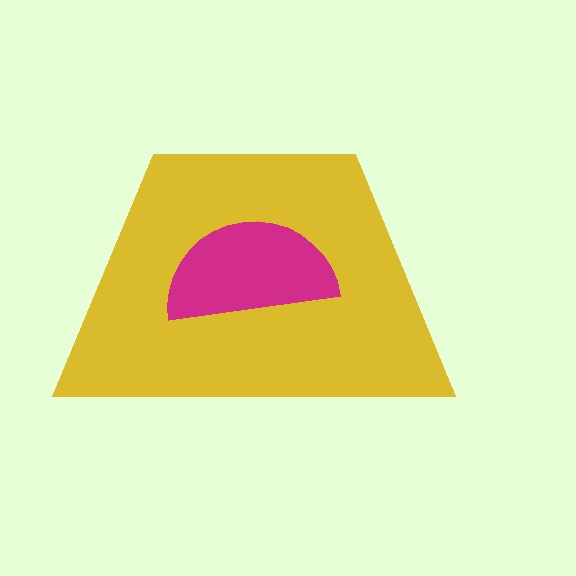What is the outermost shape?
The yellow trapezoid.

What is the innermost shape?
The magenta semicircle.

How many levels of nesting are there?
2.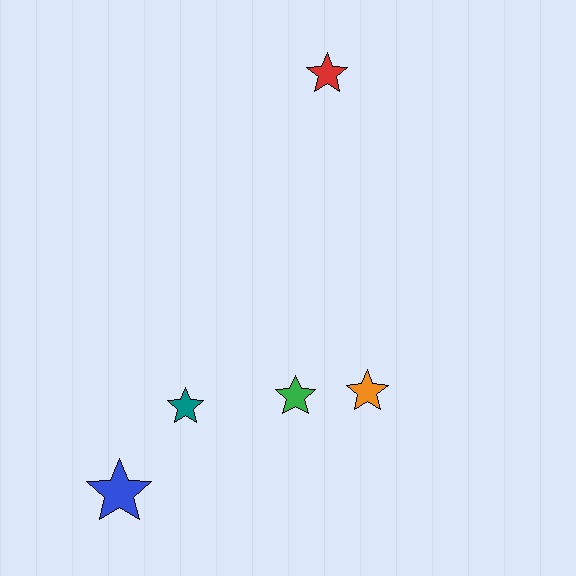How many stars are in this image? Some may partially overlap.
There are 5 stars.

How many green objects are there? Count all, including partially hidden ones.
There is 1 green object.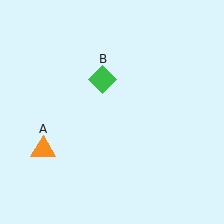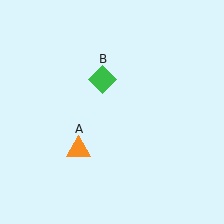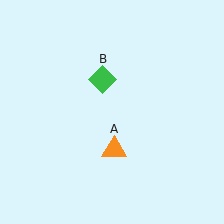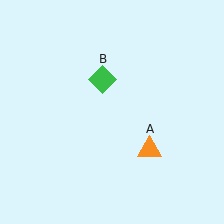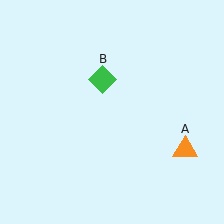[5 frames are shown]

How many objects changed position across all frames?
1 object changed position: orange triangle (object A).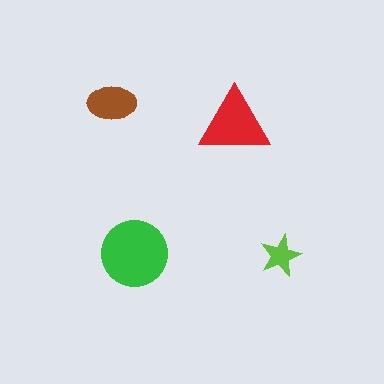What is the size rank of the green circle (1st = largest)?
1st.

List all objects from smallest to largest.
The lime star, the brown ellipse, the red triangle, the green circle.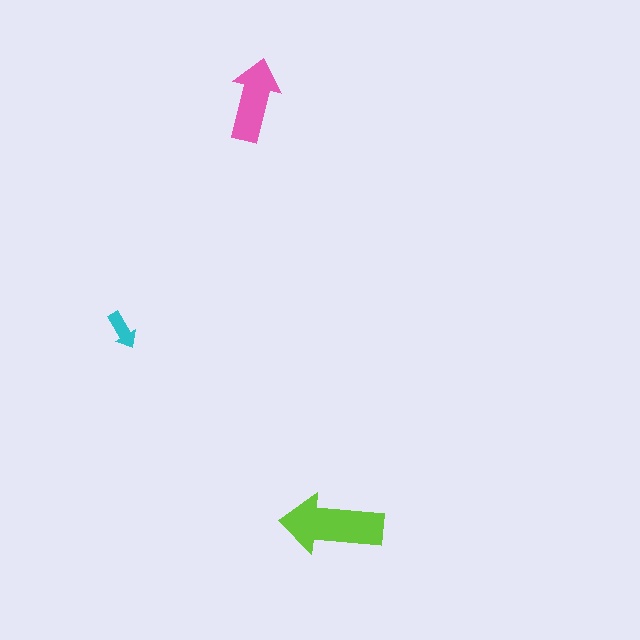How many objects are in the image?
There are 3 objects in the image.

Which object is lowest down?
The lime arrow is bottommost.